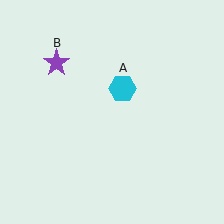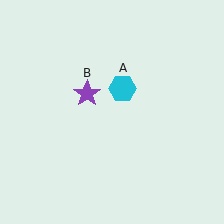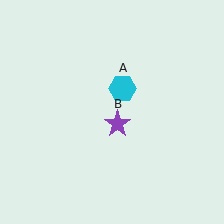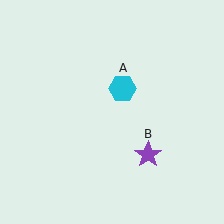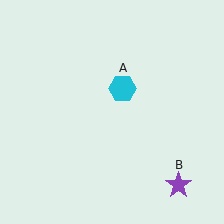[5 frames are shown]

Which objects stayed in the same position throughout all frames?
Cyan hexagon (object A) remained stationary.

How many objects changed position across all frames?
1 object changed position: purple star (object B).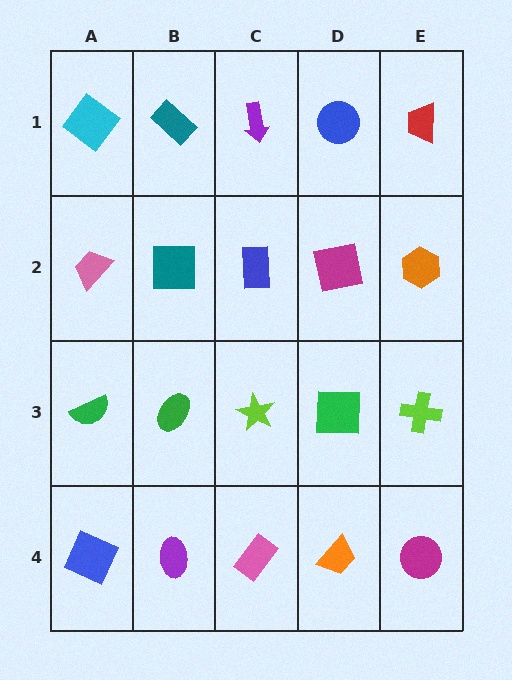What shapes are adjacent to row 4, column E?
A lime cross (row 3, column E), an orange trapezoid (row 4, column D).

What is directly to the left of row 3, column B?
A green semicircle.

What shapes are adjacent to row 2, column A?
A cyan diamond (row 1, column A), a green semicircle (row 3, column A), a teal square (row 2, column B).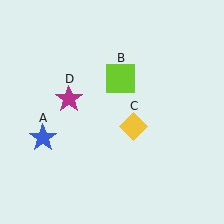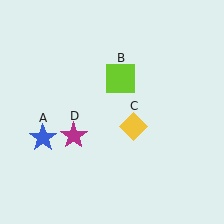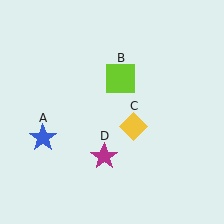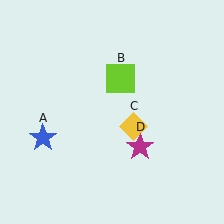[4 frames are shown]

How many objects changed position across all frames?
1 object changed position: magenta star (object D).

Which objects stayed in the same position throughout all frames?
Blue star (object A) and lime square (object B) and yellow diamond (object C) remained stationary.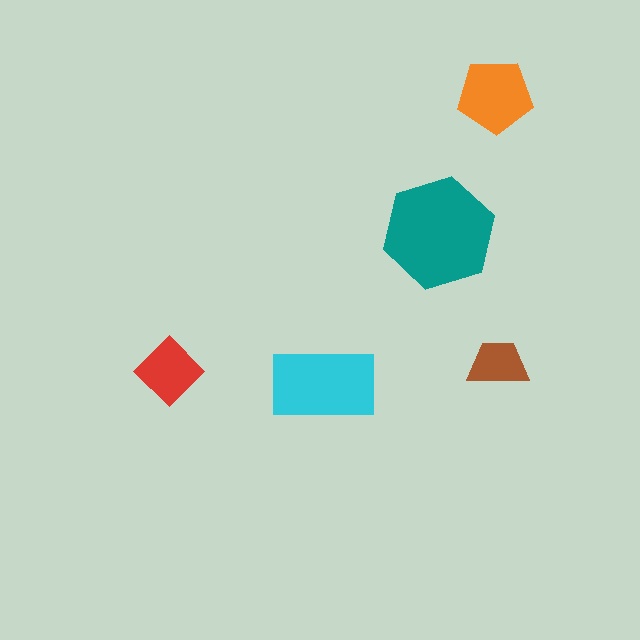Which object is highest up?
The orange pentagon is topmost.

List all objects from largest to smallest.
The teal hexagon, the cyan rectangle, the orange pentagon, the red diamond, the brown trapezoid.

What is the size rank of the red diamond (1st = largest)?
4th.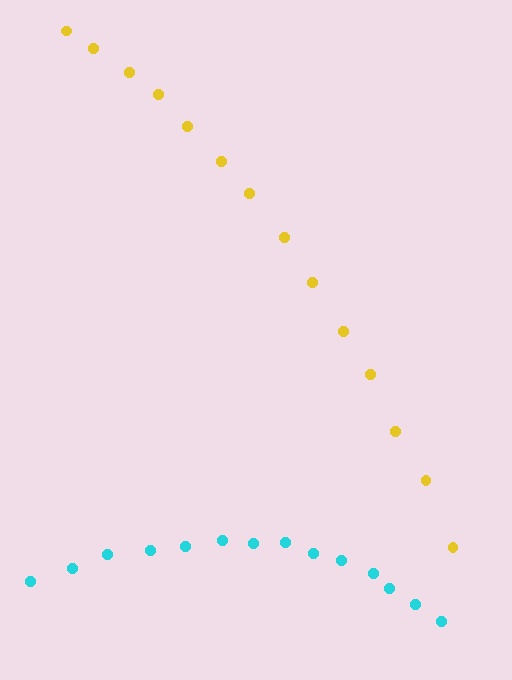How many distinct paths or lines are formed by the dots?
There are 2 distinct paths.